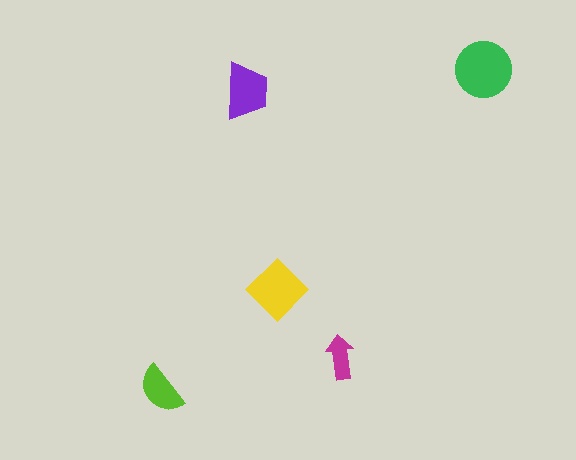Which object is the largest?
The green circle.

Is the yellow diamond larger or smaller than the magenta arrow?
Larger.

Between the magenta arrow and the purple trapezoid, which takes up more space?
The purple trapezoid.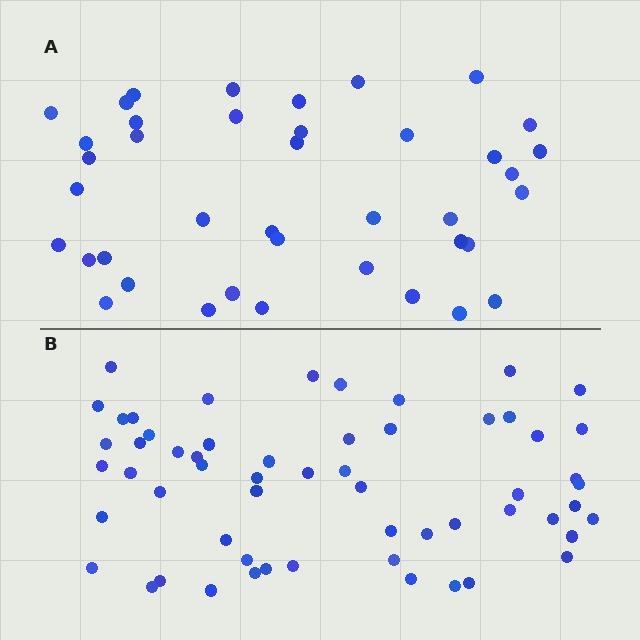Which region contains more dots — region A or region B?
Region B (the bottom region) has more dots.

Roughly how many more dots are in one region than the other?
Region B has approximately 20 more dots than region A.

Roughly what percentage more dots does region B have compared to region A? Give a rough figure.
About 45% more.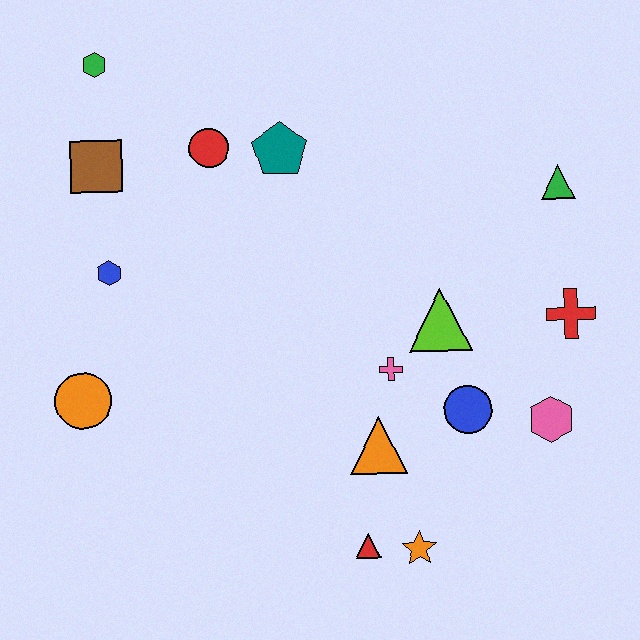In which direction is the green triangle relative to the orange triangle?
The green triangle is above the orange triangle.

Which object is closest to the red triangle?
The orange star is closest to the red triangle.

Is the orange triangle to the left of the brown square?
No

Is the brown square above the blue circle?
Yes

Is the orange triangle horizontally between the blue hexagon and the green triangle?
Yes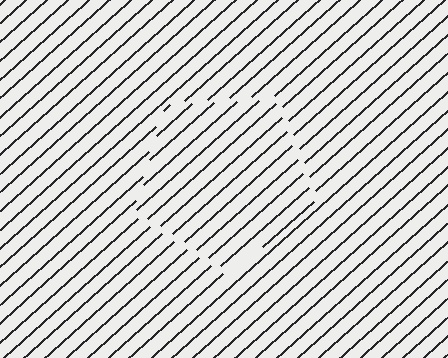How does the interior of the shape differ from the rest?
The interior of the shape contains the same grating, shifted by half a period — the contour is defined by the phase discontinuity where line-ends from the inner and outer gratings abut.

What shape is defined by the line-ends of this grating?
An illusory pentagon. The interior of the shape contains the same grating, shifted by half a period — the contour is defined by the phase discontinuity where line-ends from the inner and outer gratings abut.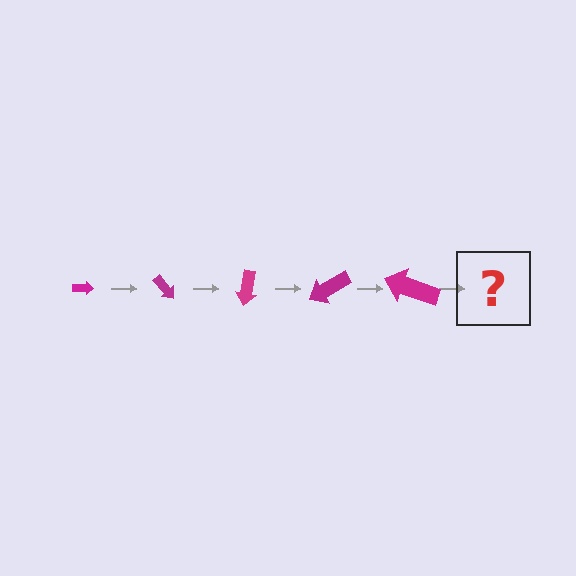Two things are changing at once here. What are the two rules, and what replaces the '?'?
The two rules are that the arrow grows larger each step and it rotates 50 degrees each step. The '?' should be an arrow, larger than the previous one and rotated 250 degrees from the start.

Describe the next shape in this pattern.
It should be an arrow, larger than the previous one and rotated 250 degrees from the start.